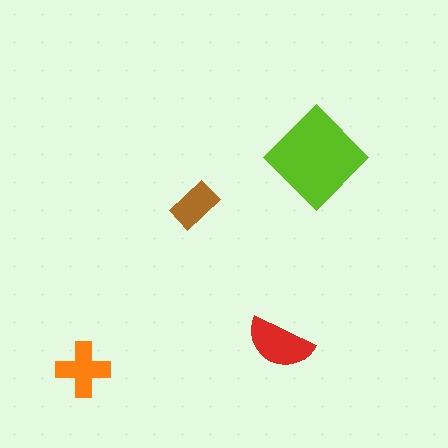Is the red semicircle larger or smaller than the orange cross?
Larger.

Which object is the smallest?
The brown rectangle.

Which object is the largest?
The lime diamond.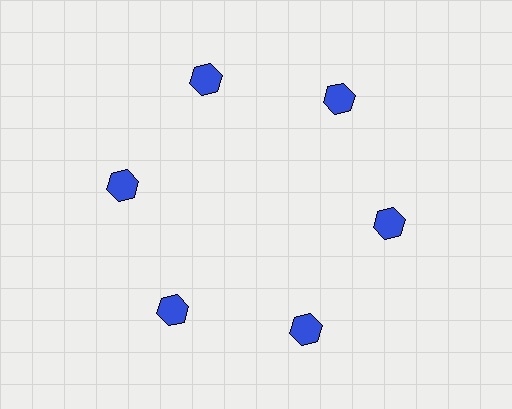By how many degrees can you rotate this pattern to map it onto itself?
The pattern maps onto itself every 60 degrees of rotation.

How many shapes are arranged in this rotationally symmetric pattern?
There are 6 shapes, arranged in 6 groups of 1.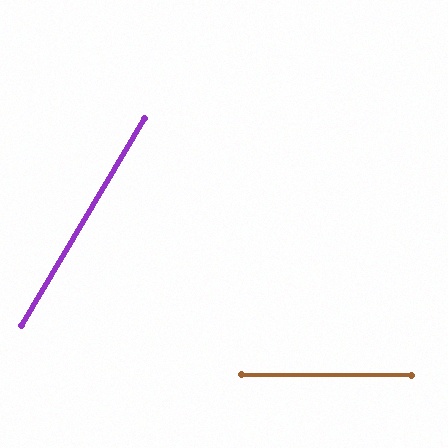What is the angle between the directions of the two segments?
Approximately 60 degrees.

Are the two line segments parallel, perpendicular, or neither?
Neither parallel nor perpendicular — they differ by about 60°.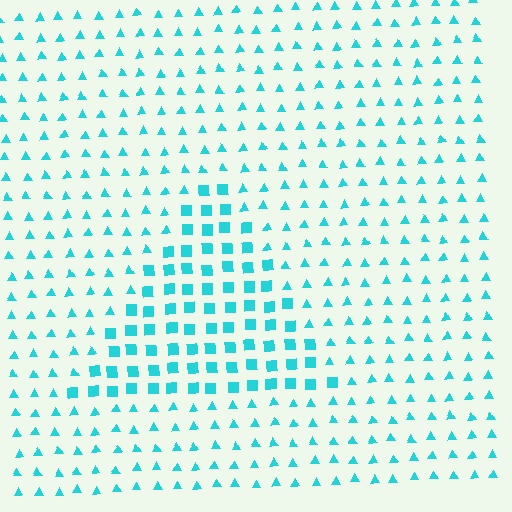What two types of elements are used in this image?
The image uses squares inside the triangle region and triangles outside it.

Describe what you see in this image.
The image is filled with small cyan elements arranged in a uniform grid. A triangle-shaped region contains squares, while the surrounding area contains triangles. The boundary is defined purely by the change in element shape.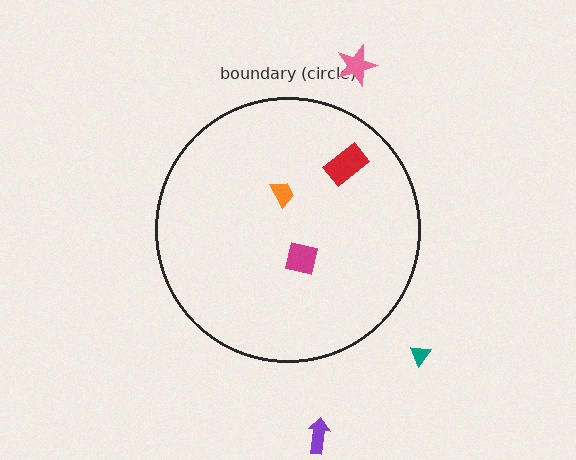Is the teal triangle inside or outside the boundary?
Outside.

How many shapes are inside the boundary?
3 inside, 3 outside.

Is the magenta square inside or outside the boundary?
Inside.